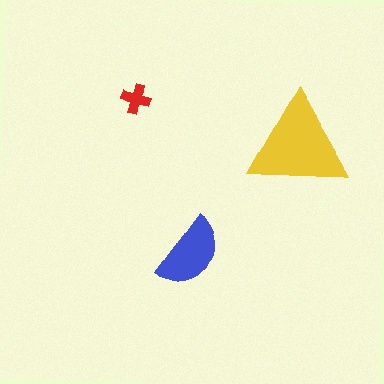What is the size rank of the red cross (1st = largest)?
3rd.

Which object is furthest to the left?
The red cross is leftmost.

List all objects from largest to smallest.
The yellow triangle, the blue semicircle, the red cross.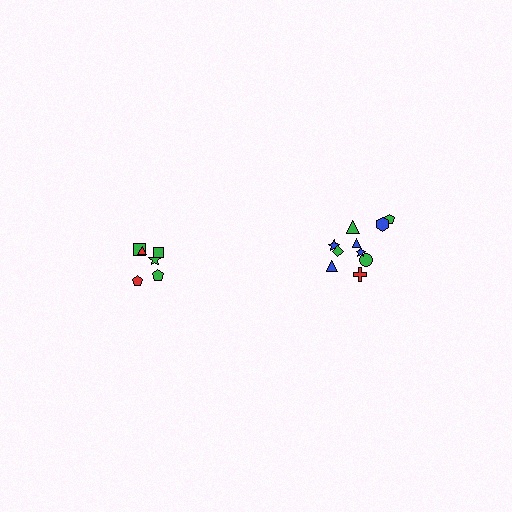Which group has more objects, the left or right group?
The right group.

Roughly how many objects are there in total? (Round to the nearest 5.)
Roughly 15 objects in total.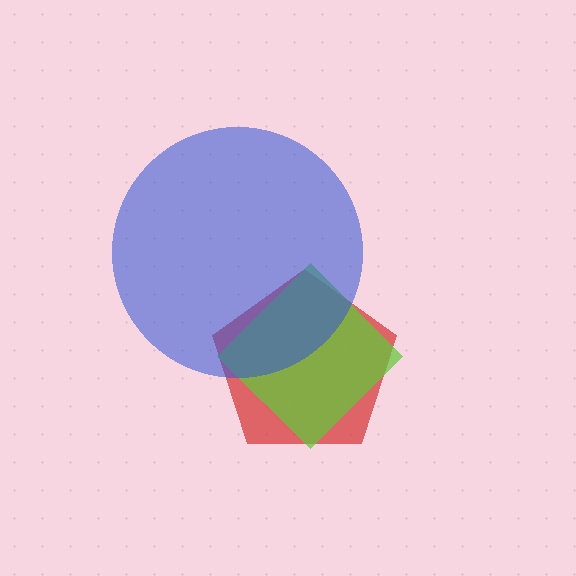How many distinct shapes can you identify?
There are 3 distinct shapes: a red pentagon, a lime diamond, a blue circle.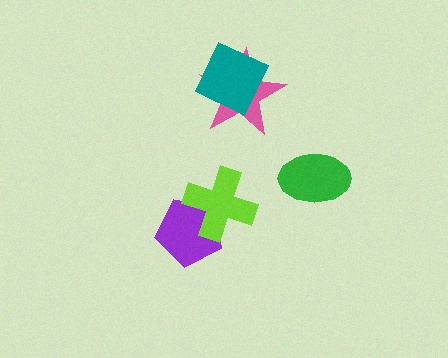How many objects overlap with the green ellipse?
0 objects overlap with the green ellipse.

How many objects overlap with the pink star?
1 object overlaps with the pink star.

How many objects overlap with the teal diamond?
1 object overlaps with the teal diamond.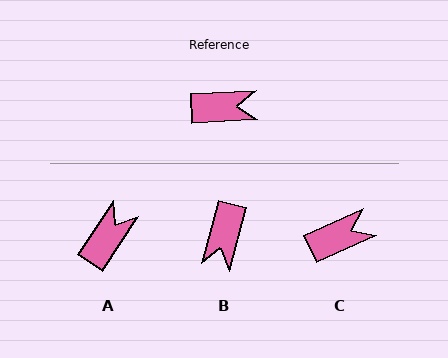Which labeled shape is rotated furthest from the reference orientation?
B, about 108 degrees away.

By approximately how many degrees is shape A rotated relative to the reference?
Approximately 54 degrees counter-clockwise.